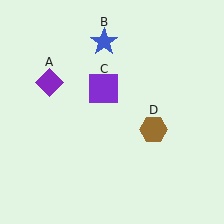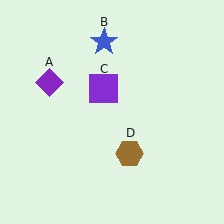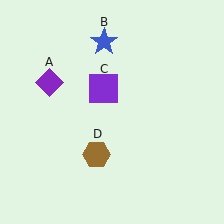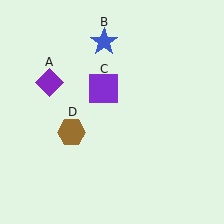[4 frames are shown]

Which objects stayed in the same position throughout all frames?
Purple diamond (object A) and blue star (object B) and purple square (object C) remained stationary.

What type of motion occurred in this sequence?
The brown hexagon (object D) rotated clockwise around the center of the scene.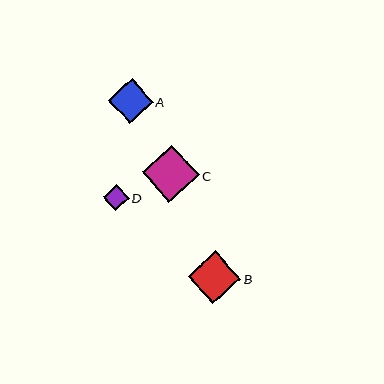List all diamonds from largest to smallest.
From largest to smallest: C, B, A, D.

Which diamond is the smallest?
Diamond D is the smallest with a size of approximately 26 pixels.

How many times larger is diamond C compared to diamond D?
Diamond C is approximately 2.2 times the size of diamond D.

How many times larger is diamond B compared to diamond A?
Diamond B is approximately 1.2 times the size of diamond A.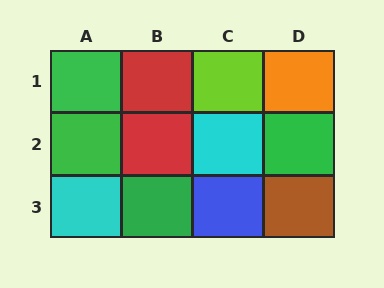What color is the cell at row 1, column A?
Green.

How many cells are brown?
1 cell is brown.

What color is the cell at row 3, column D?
Brown.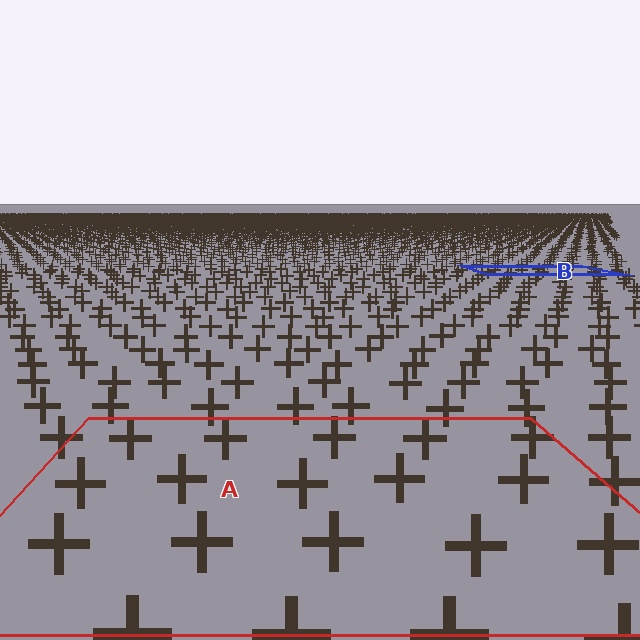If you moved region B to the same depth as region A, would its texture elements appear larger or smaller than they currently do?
They would appear larger. At a closer depth, the same texture elements are projected at a bigger on-screen size.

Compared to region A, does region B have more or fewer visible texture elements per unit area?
Region B has more texture elements per unit area — they are packed more densely because it is farther away.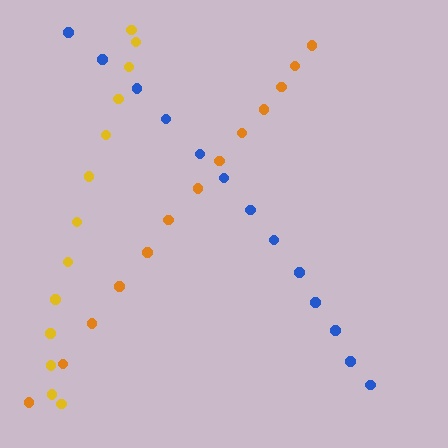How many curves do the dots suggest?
There are 3 distinct paths.